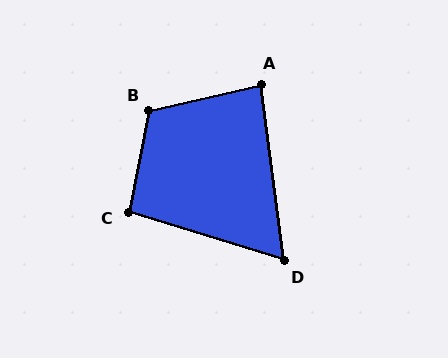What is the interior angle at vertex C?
Approximately 96 degrees (obtuse).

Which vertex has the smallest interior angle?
D, at approximately 65 degrees.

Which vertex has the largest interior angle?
B, at approximately 115 degrees.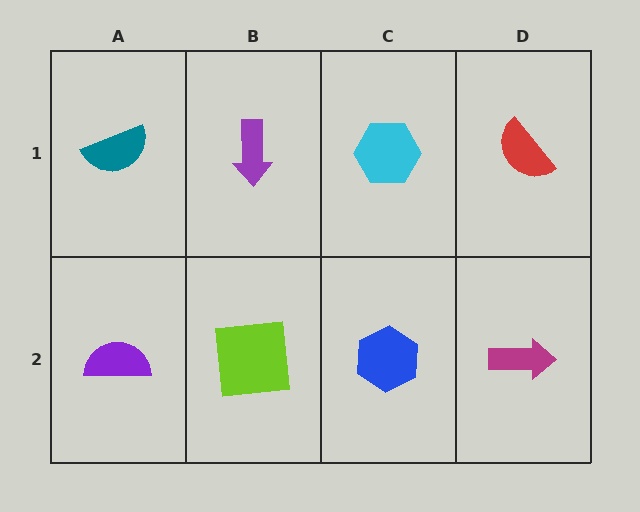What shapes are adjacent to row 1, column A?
A purple semicircle (row 2, column A), a purple arrow (row 1, column B).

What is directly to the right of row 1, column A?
A purple arrow.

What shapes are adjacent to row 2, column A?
A teal semicircle (row 1, column A), a lime square (row 2, column B).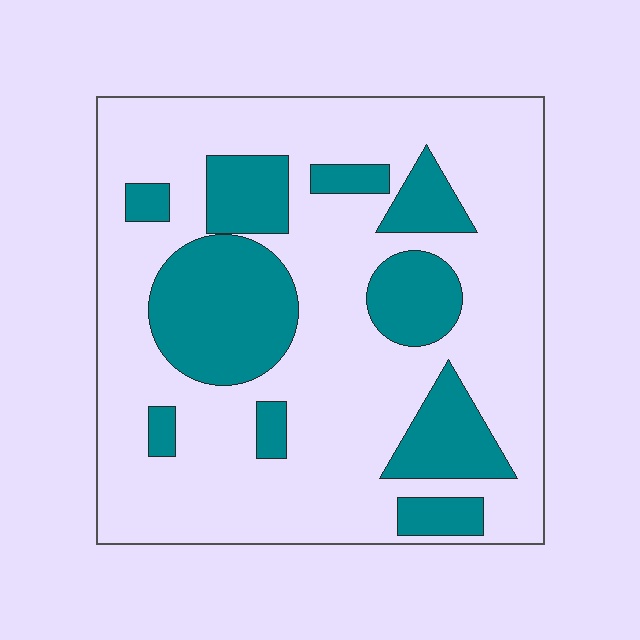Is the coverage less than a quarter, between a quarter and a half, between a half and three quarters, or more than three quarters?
Between a quarter and a half.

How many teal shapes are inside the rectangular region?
10.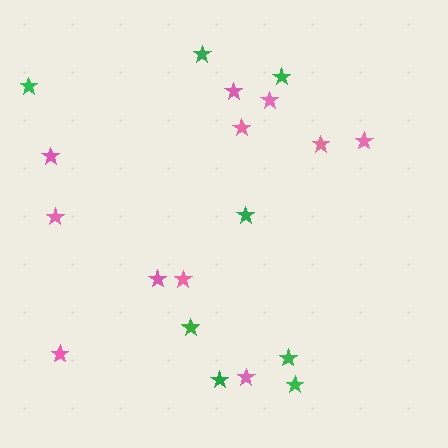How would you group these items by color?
There are 2 groups: one group of pink stars (11) and one group of green stars (8).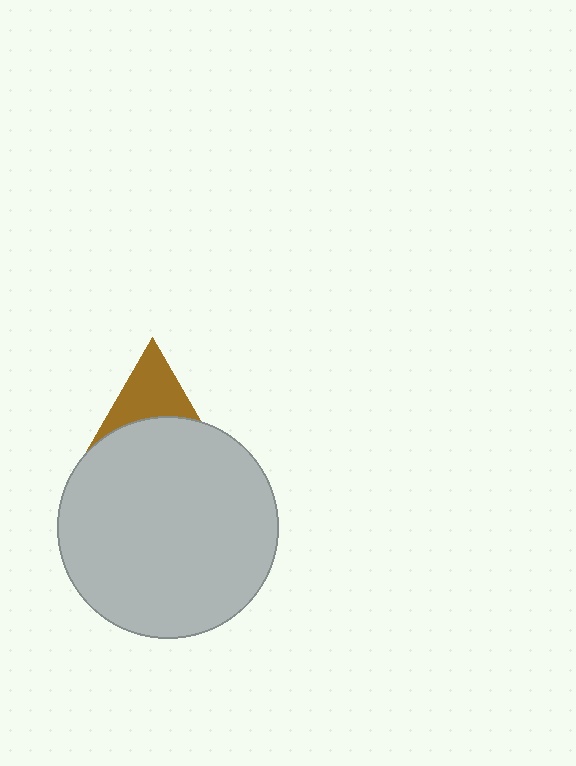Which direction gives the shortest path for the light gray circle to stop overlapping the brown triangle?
Moving down gives the shortest separation.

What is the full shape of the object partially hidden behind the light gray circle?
The partially hidden object is a brown triangle.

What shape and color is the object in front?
The object in front is a light gray circle.